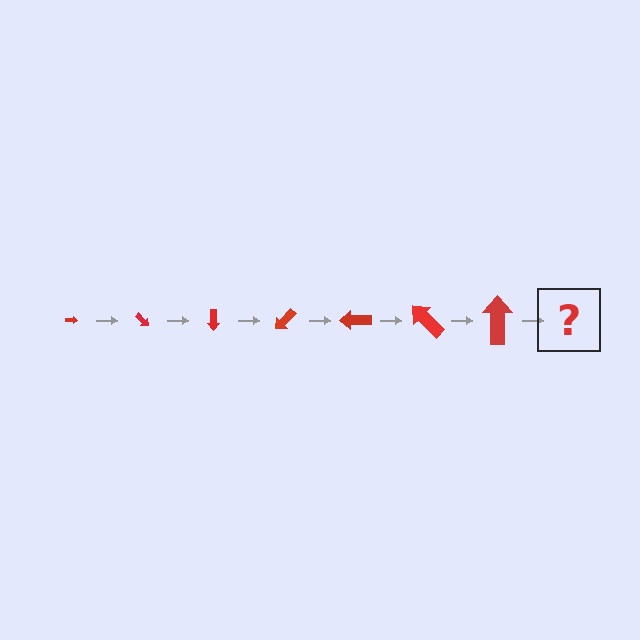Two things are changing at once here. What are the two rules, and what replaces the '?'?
The two rules are that the arrow grows larger each step and it rotates 45 degrees each step. The '?' should be an arrow, larger than the previous one and rotated 315 degrees from the start.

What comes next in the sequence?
The next element should be an arrow, larger than the previous one and rotated 315 degrees from the start.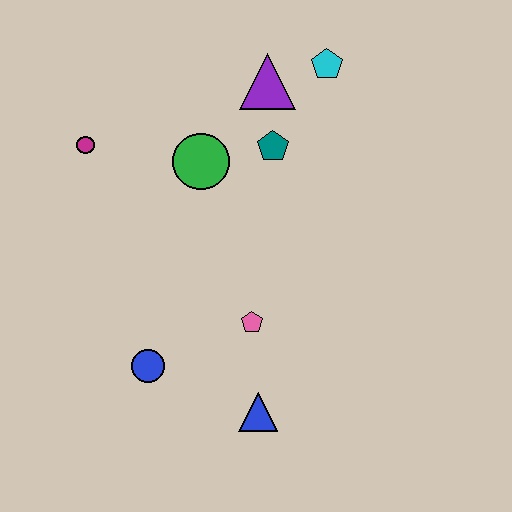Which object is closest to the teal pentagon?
The purple triangle is closest to the teal pentagon.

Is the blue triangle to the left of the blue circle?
No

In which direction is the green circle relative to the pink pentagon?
The green circle is above the pink pentagon.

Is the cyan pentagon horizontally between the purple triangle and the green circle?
No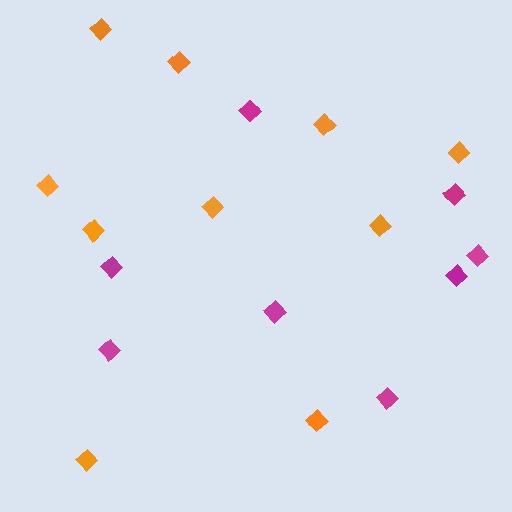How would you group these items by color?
There are 2 groups: one group of orange diamonds (10) and one group of magenta diamonds (8).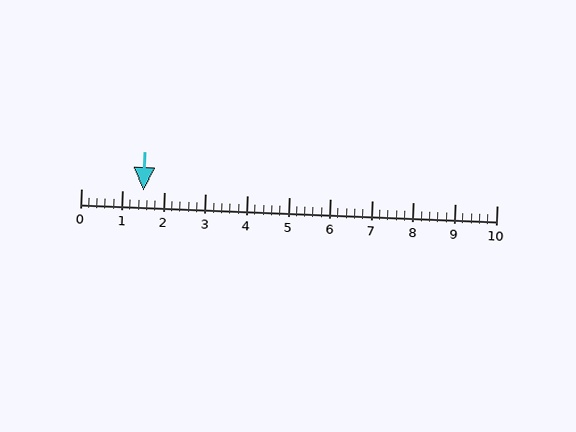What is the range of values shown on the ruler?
The ruler shows values from 0 to 10.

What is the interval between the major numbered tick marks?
The major tick marks are spaced 1 units apart.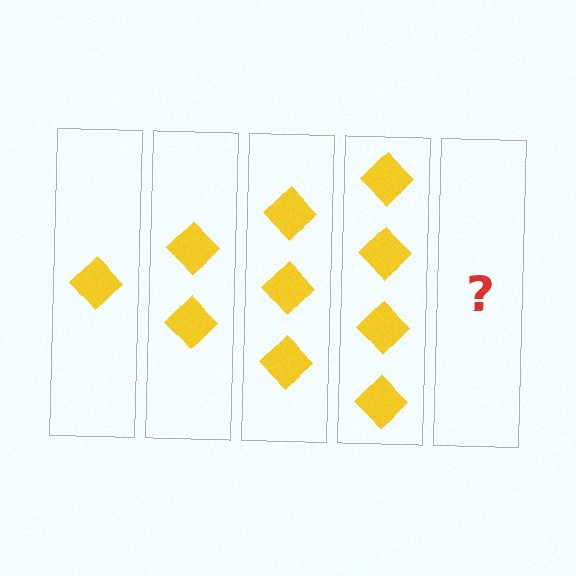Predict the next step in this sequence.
The next step is 5 diamonds.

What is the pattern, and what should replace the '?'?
The pattern is that each step adds one more diamond. The '?' should be 5 diamonds.